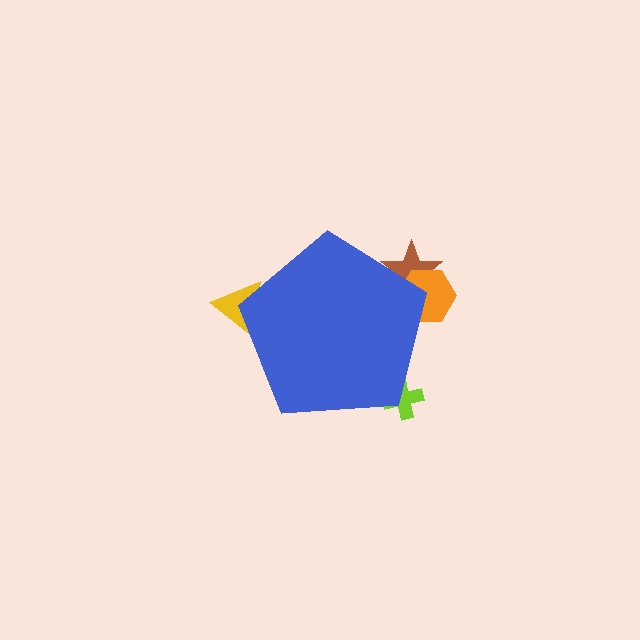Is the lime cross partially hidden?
Yes, the lime cross is partially hidden behind the blue pentagon.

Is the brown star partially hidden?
Yes, the brown star is partially hidden behind the blue pentagon.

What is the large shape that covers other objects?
A blue pentagon.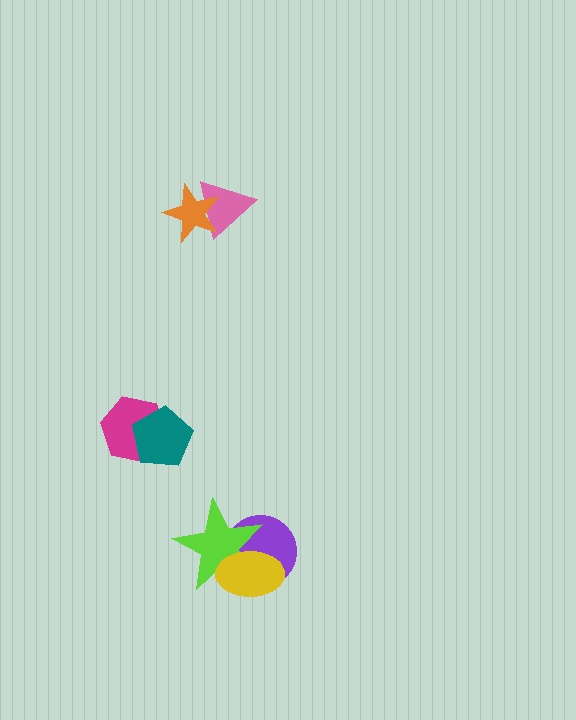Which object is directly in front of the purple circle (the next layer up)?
The lime star is directly in front of the purple circle.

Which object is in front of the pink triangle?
The orange star is in front of the pink triangle.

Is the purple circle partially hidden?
Yes, it is partially covered by another shape.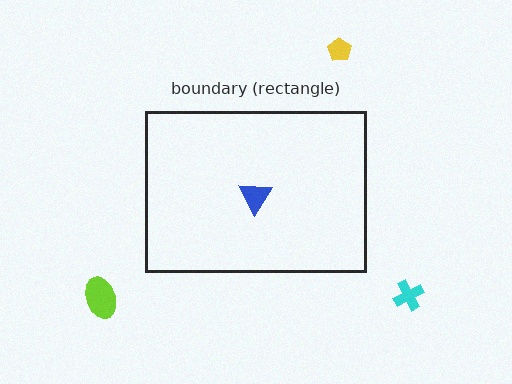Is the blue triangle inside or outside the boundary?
Inside.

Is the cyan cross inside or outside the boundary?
Outside.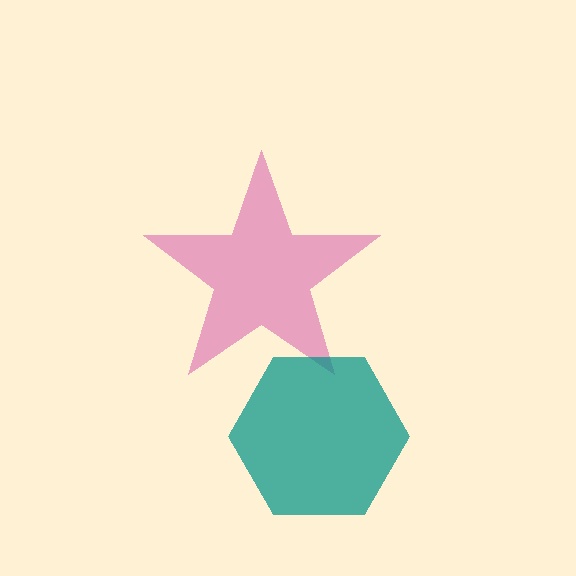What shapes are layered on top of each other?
The layered shapes are: a magenta star, a teal hexagon.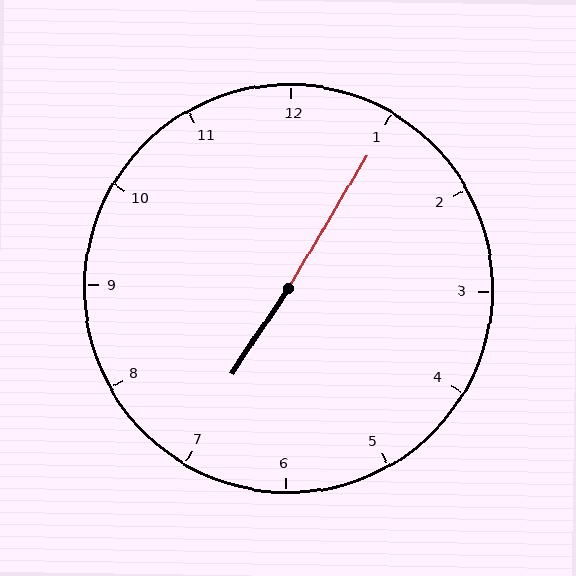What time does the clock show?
7:05.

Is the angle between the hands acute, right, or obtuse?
It is obtuse.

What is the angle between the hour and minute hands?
Approximately 178 degrees.